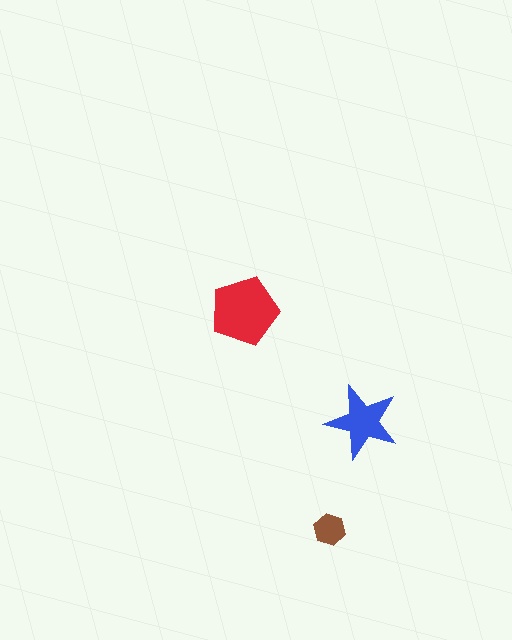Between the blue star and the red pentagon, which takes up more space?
The red pentagon.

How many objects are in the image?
There are 3 objects in the image.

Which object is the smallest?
The brown hexagon.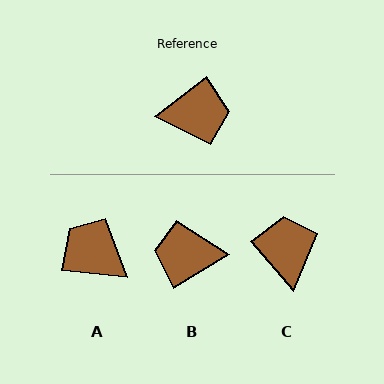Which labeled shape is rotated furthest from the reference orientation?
B, about 174 degrees away.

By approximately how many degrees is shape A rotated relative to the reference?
Approximately 136 degrees counter-clockwise.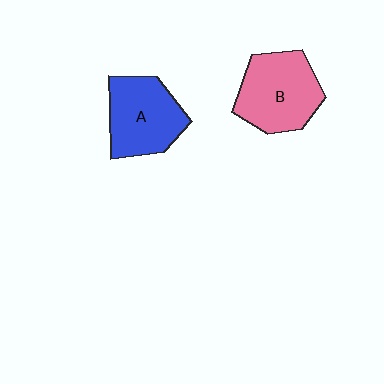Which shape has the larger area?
Shape B (pink).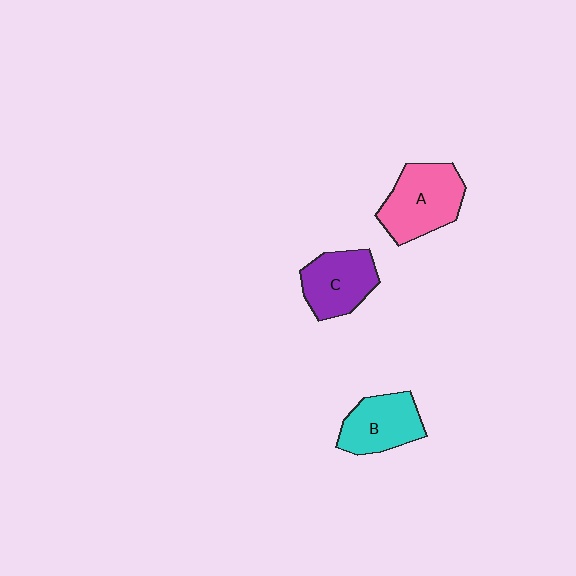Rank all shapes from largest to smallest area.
From largest to smallest: A (pink), C (purple), B (cyan).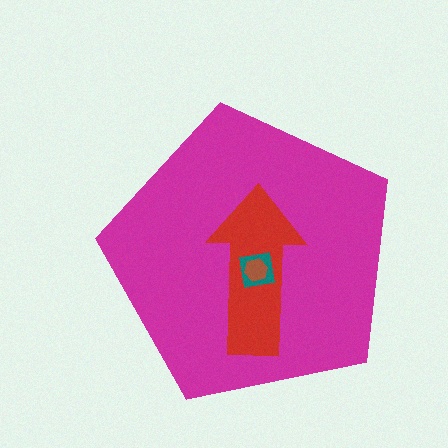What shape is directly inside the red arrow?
The teal square.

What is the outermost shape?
The magenta pentagon.